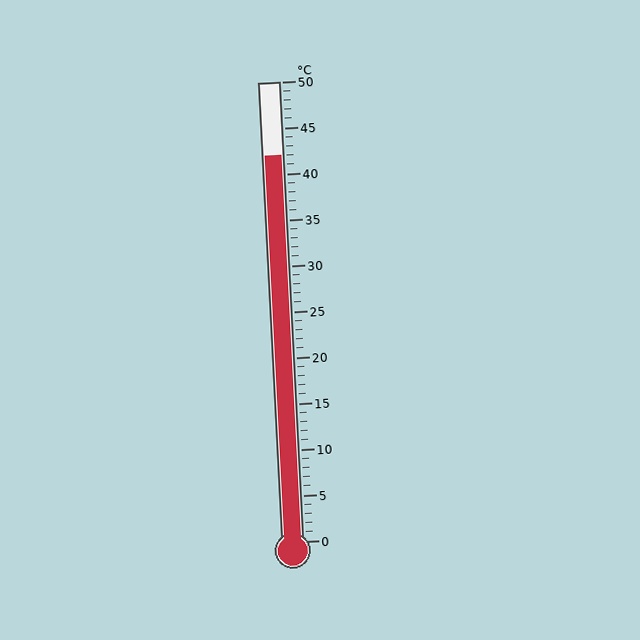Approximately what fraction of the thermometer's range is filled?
The thermometer is filled to approximately 85% of its range.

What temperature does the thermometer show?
The thermometer shows approximately 42°C.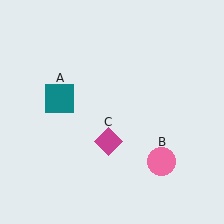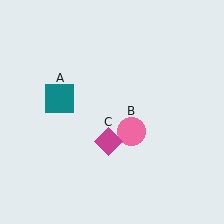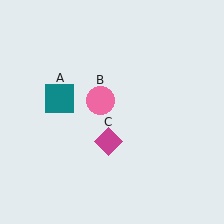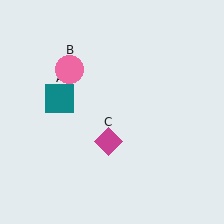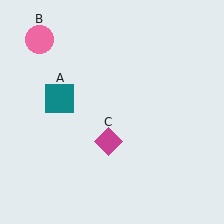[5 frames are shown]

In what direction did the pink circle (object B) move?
The pink circle (object B) moved up and to the left.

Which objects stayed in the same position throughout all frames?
Teal square (object A) and magenta diamond (object C) remained stationary.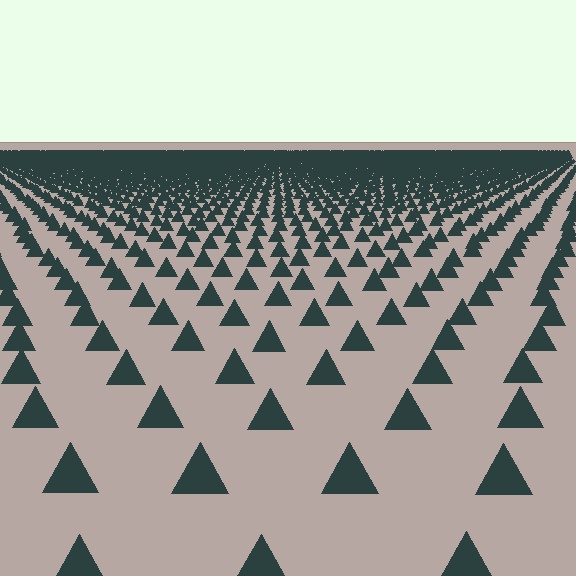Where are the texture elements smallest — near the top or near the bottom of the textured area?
Near the top.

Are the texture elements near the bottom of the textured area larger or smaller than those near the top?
Larger. Near the bottom, elements are closer to the viewer and appear at a bigger on-screen size.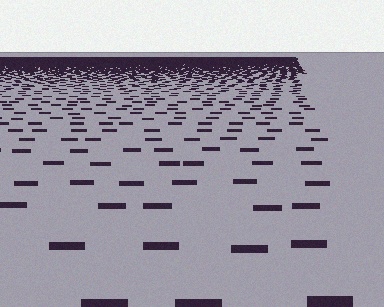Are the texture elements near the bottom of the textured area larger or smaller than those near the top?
Larger. Near the bottom, elements are closer to the viewer and appear at a bigger on-screen size.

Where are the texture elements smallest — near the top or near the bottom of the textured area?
Near the top.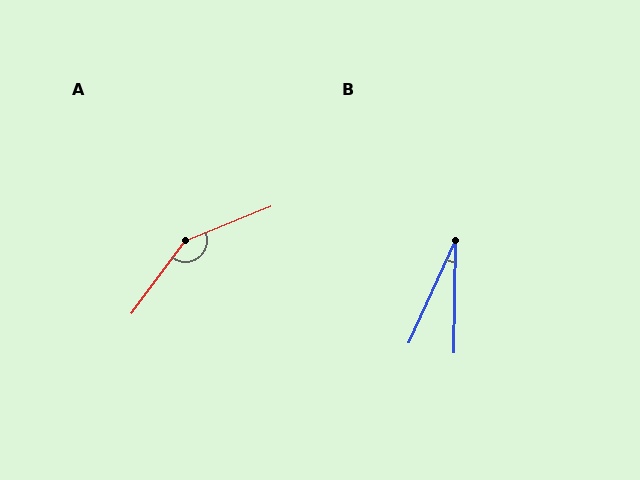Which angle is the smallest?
B, at approximately 23 degrees.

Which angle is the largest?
A, at approximately 149 degrees.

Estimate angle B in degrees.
Approximately 23 degrees.